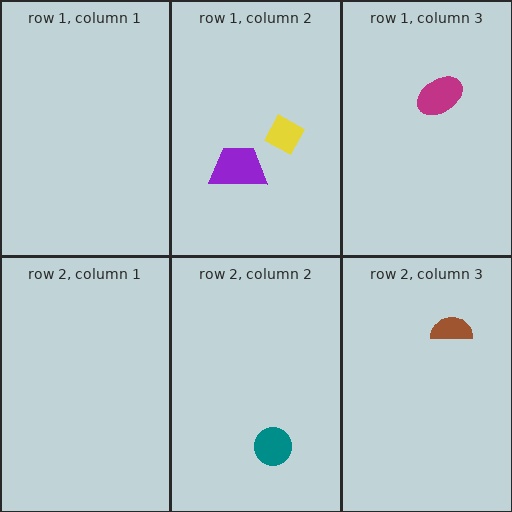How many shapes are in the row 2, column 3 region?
1.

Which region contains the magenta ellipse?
The row 1, column 3 region.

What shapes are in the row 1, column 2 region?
The yellow diamond, the purple trapezoid.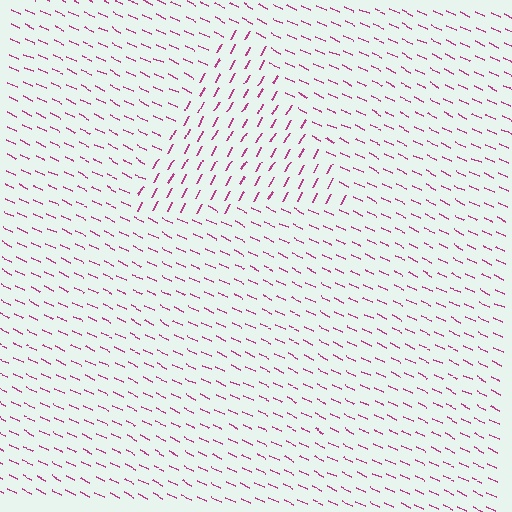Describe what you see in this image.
The image is filled with small magenta line segments. A triangle region in the image has lines oriented differently from the surrounding lines, creating a visible texture boundary.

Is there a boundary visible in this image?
Yes, there is a texture boundary formed by a change in line orientation.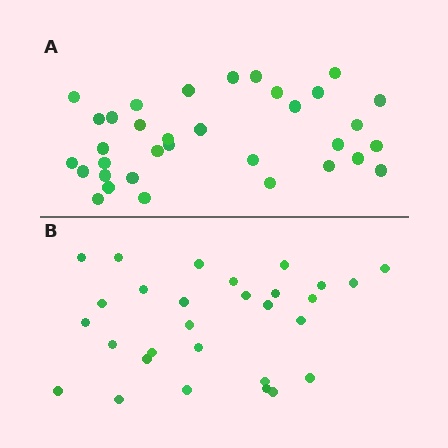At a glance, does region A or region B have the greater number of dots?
Region A (the top region) has more dots.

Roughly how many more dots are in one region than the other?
Region A has about 5 more dots than region B.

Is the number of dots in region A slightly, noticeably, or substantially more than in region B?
Region A has only slightly more — the two regions are fairly close. The ratio is roughly 1.2 to 1.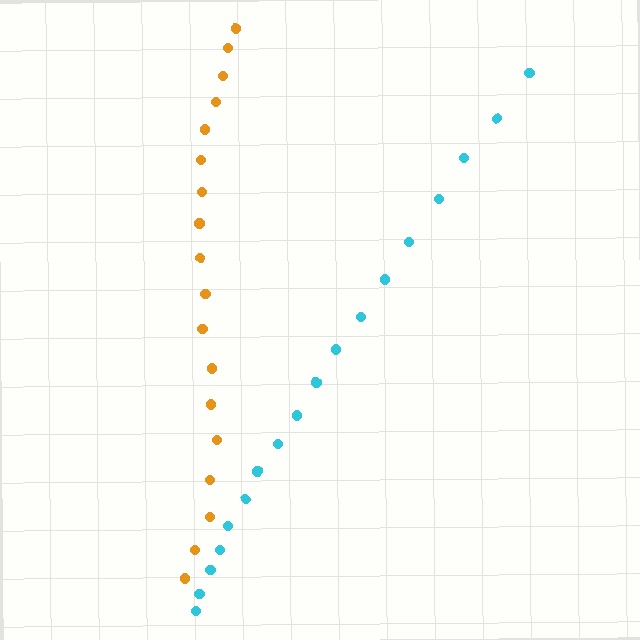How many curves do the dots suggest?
There are 2 distinct paths.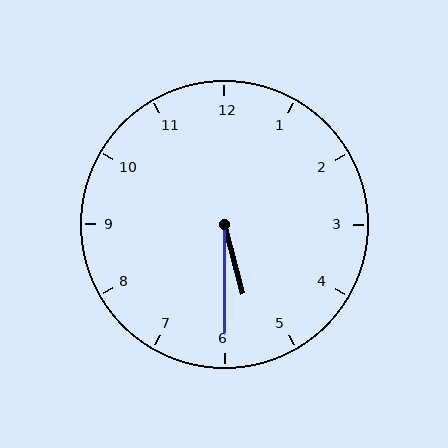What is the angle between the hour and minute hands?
Approximately 15 degrees.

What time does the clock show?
5:30.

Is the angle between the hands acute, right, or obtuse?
It is acute.